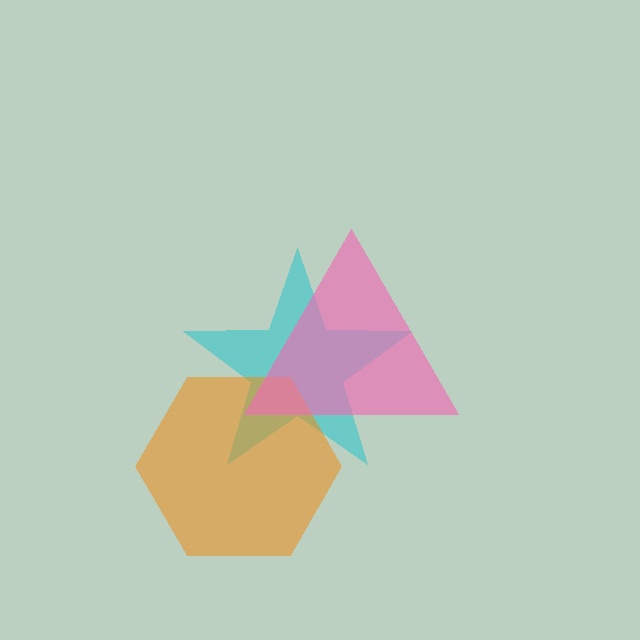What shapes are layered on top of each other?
The layered shapes are: a cyan star, an orange hexagon, a pink triangle.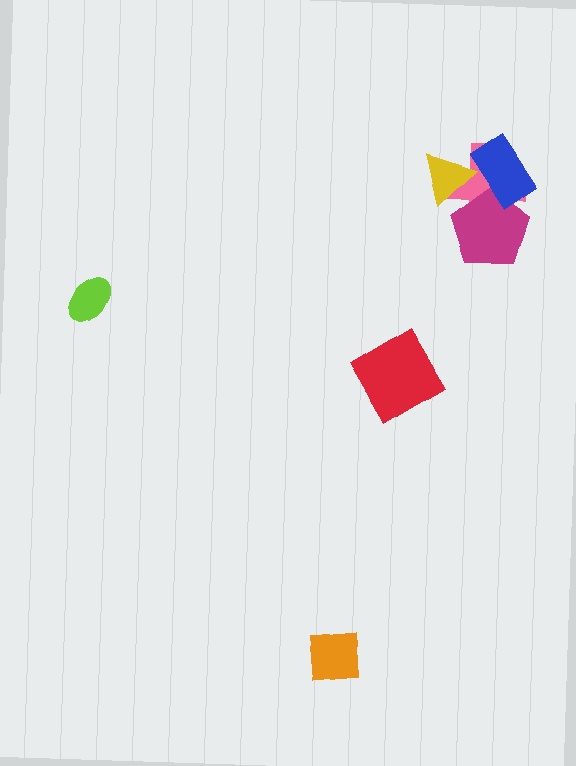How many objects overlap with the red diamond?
0 objects overlap with the red diamond.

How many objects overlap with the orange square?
0 objects overlap with the orange square.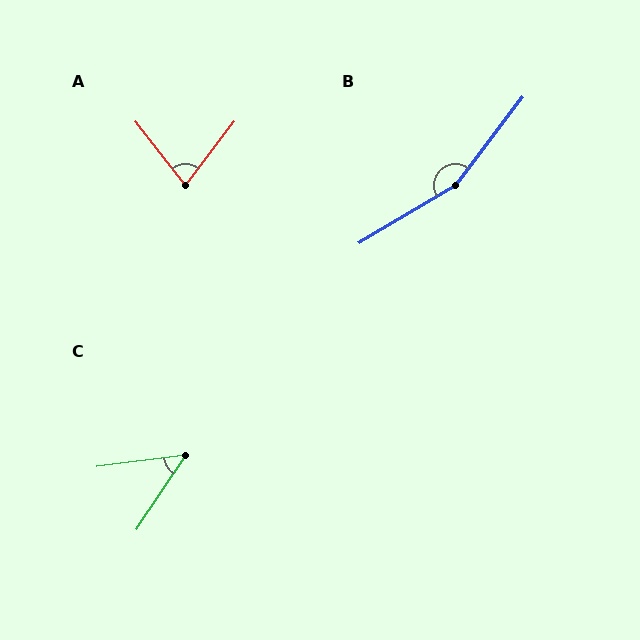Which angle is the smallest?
C, at approximately 49 degrees.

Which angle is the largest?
B, at approximately 158 degrees.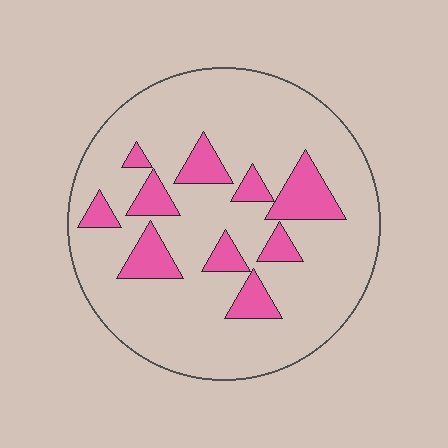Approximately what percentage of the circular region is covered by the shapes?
Approximately 20%.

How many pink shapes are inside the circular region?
10.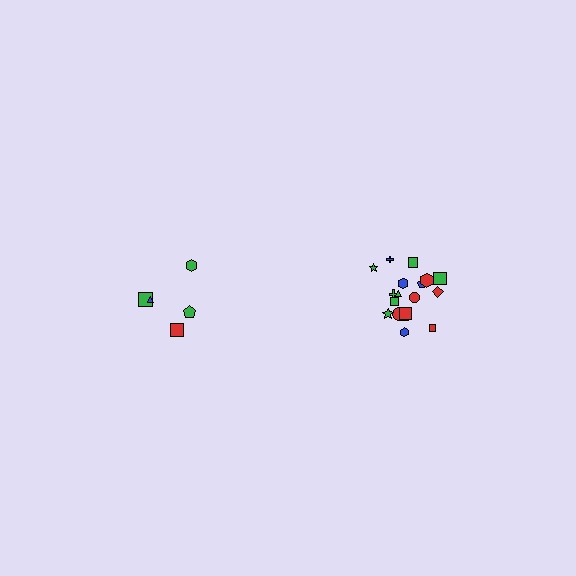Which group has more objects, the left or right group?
The right group.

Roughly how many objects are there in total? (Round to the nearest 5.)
Roughly 25 objects in total.